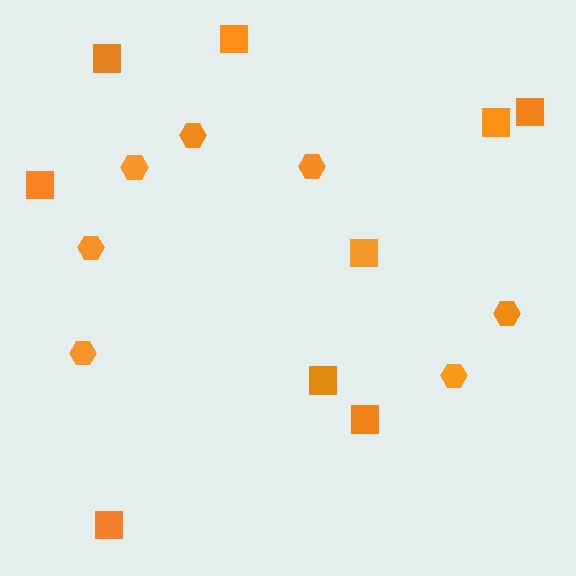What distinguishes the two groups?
There are 2 groups: one group of hexagons (7) and one group of squares (9).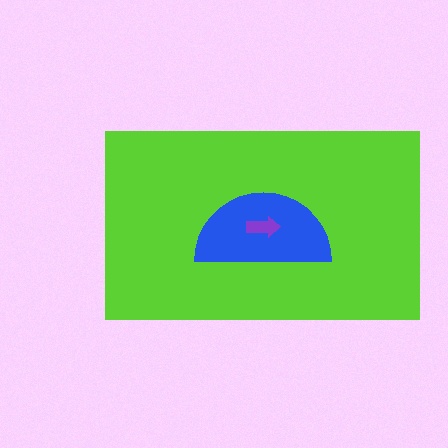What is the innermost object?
The purple arrow.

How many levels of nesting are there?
3.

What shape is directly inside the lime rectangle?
The blue semicircle.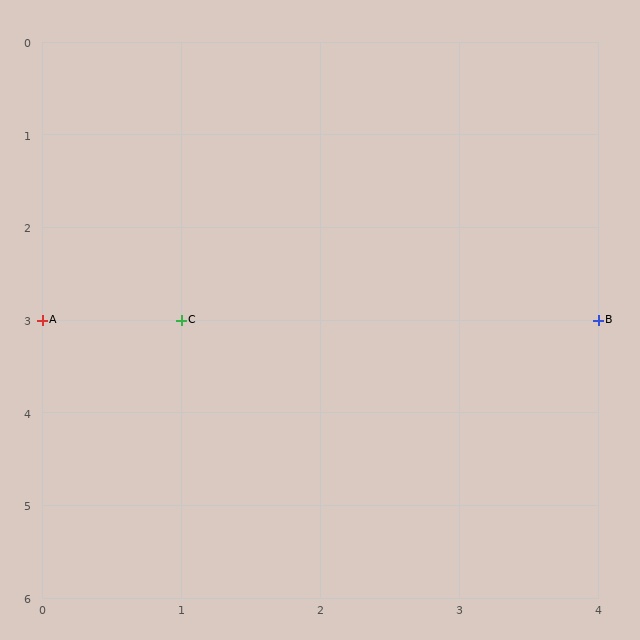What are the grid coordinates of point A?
Point A is at grid coordinates (0, 3).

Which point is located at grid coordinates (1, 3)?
Point C is at (1, 3).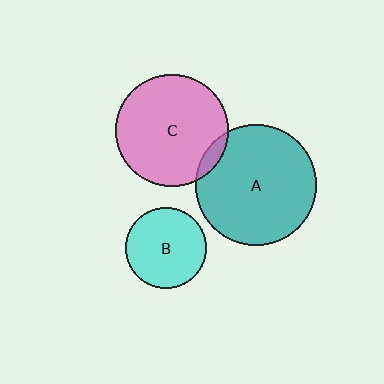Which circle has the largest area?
Circle A (teal).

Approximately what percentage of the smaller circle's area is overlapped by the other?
Approximately 5%.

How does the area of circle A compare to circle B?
Approximately 2.2 times.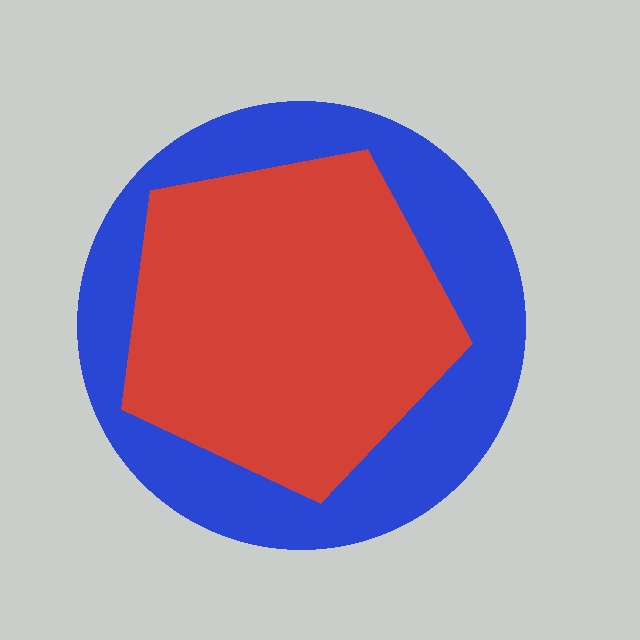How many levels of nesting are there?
2.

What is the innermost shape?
The red pentagon.